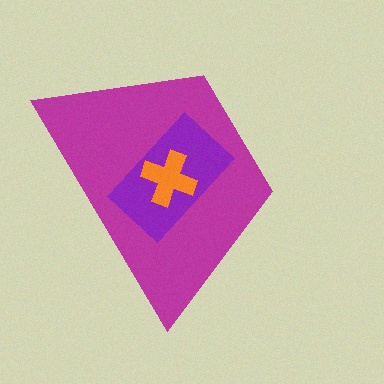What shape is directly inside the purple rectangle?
The orange cross.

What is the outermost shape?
The magenta trapezoid.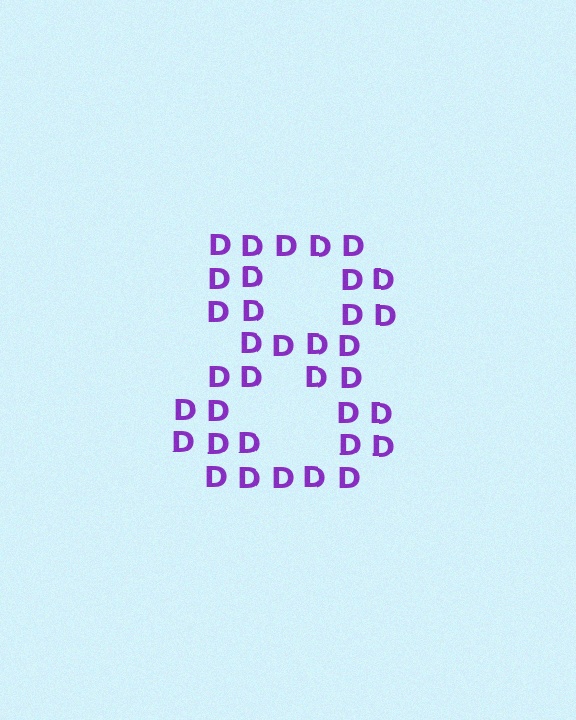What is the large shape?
The large shape is the digit 8.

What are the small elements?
The small elements are letter D's.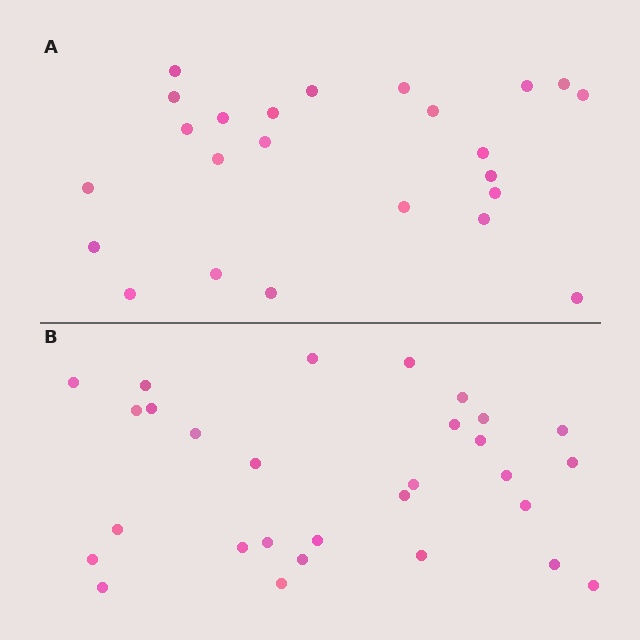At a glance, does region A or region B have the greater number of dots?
Region B (the bottom region) has more dots.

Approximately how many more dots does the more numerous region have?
Region B has about 5 more dots than region A.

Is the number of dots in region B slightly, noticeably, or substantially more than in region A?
Region B has only slightly more — the two regions are fairly close. The ratio is roughly 1.2 to 1.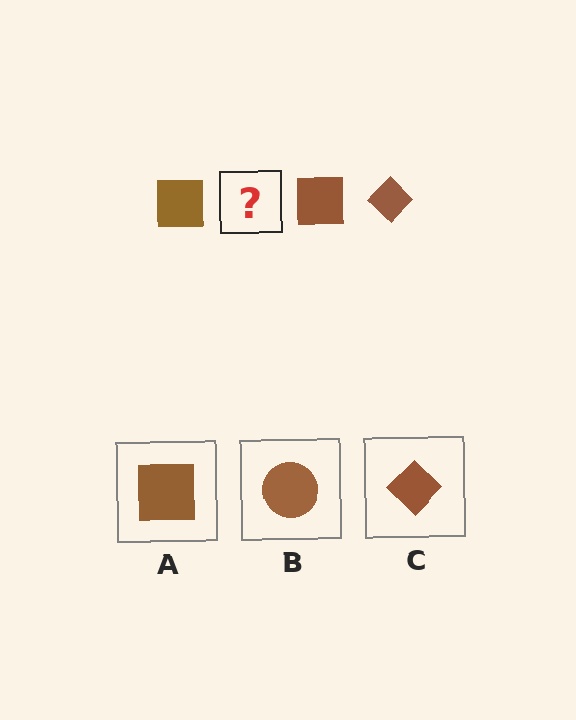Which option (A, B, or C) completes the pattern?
C.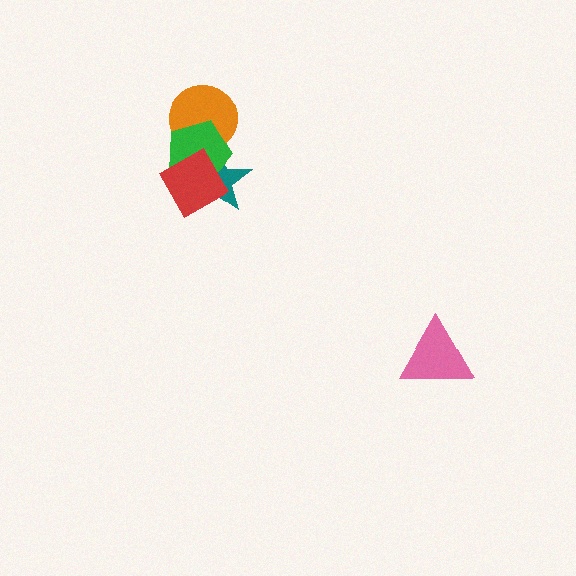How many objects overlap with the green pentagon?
3 objects overlap with the green pentagon.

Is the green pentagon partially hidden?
Yes, it is partially covered by another shape.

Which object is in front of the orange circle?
The green pentagon is in front of the orange circle.